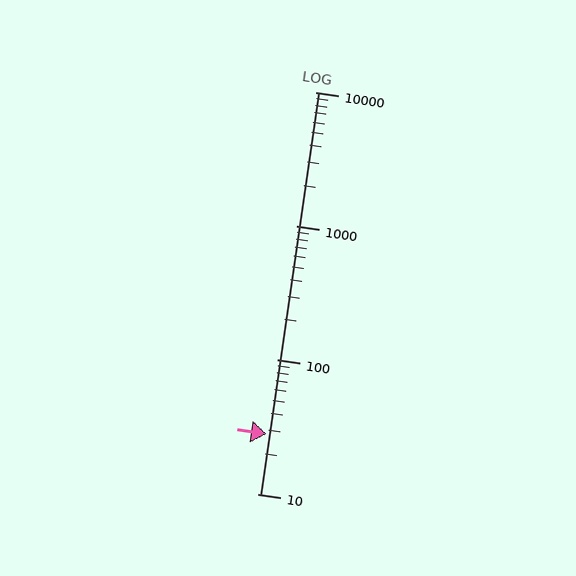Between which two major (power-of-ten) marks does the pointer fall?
The pointer is between 10 and 100.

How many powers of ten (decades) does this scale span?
The scale spans 3 decades, from 10 to 10000.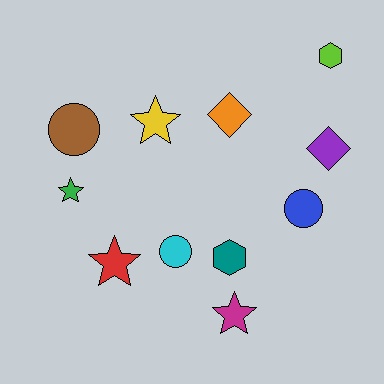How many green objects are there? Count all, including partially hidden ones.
There is 1 green object.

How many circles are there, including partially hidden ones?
There are 3 circles.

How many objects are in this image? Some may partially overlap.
There are 11 objects.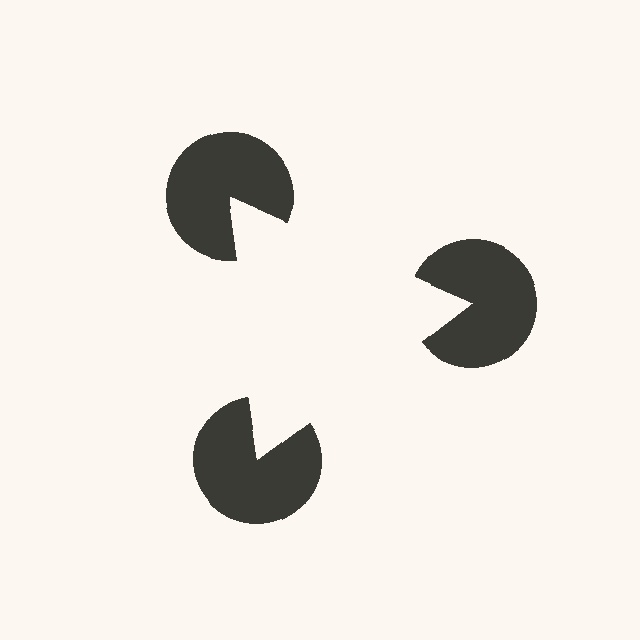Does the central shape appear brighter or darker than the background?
It typically appears slightly brighter than the background, even though no actual brightness change is drawn.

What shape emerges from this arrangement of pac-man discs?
An illusory triangle — its edges are inferred from the aligned wedge cuts in the pac-man discs, not physically drawn.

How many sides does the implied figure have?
3 sides.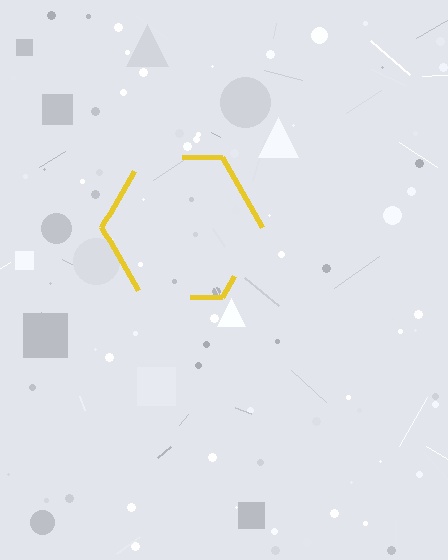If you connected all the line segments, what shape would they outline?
They would outline a hexagon.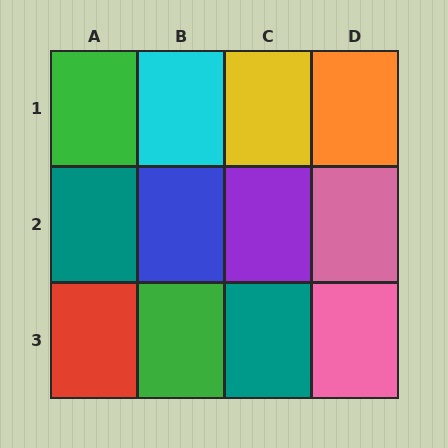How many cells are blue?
1 cell is blue.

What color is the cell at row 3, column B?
Green.